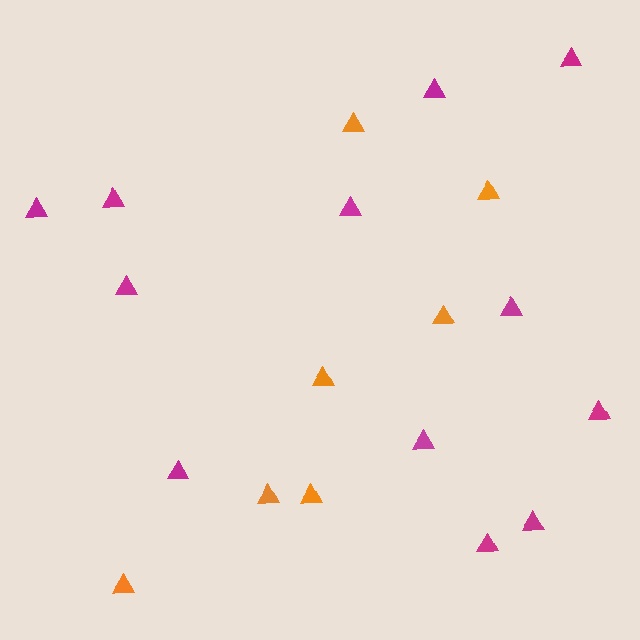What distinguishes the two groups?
There are 2 groups: one group of orange triangles (7) and one group of magenta triangles (12).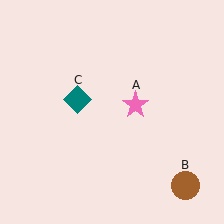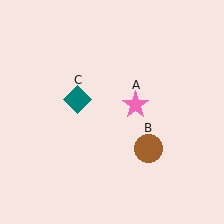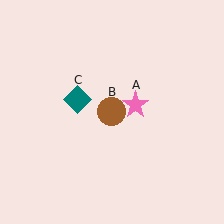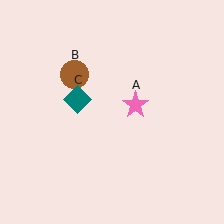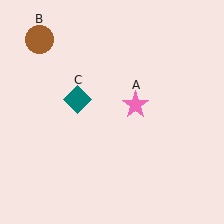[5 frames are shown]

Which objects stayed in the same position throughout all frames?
Pink star (object A) and teal diamond (object C) remained stationary.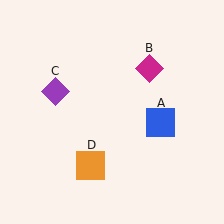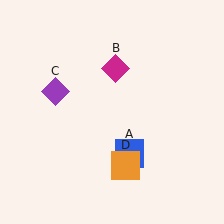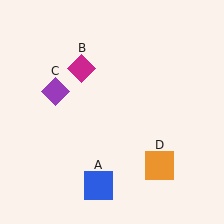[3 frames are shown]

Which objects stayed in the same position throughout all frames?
Purple diamond (object C) remained stationary.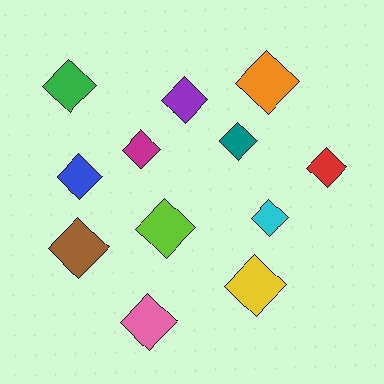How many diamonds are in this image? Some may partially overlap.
There are 12 diamonds.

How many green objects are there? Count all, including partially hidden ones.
There is 1 green object.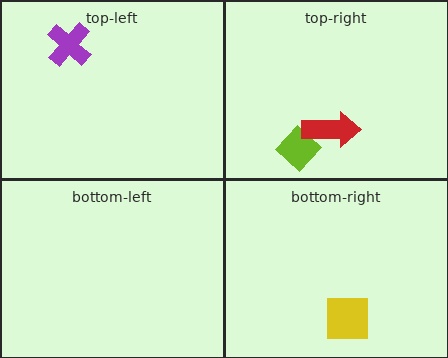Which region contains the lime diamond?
The top-right region.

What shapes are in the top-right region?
The lime diamond, the red arrow.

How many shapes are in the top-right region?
2.